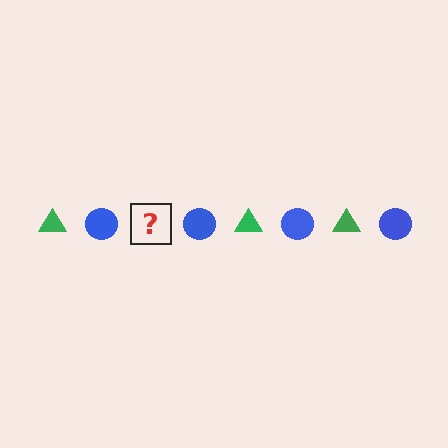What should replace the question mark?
The question mark should be replaced with a green triangle.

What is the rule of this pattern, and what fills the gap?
The rule is that the pattern alternates between green triangle and blue circle. The gap should be filled with a green triangle.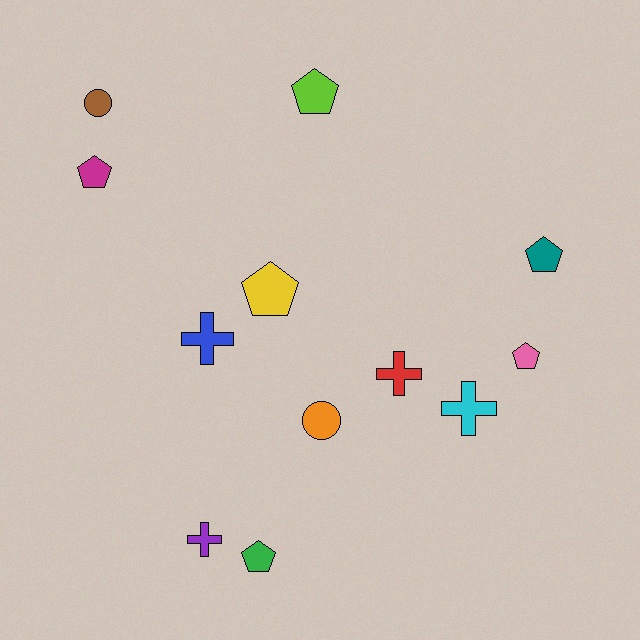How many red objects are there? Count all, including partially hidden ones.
There is 1 red object.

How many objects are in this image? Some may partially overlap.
There are 12 objects.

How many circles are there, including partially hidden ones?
There are 2 circles.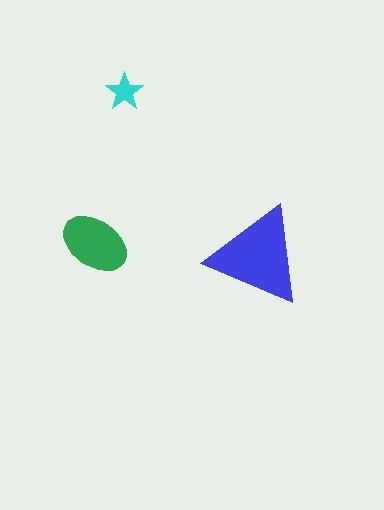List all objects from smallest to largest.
The cyan star, the green ellipse, the blue triangle.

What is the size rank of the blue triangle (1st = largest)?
1st.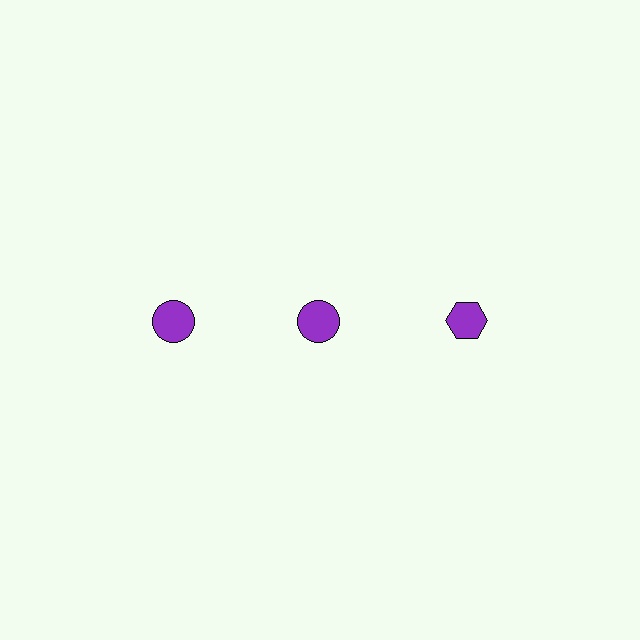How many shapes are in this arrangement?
There are 3 shapes arranged in a grid pattern.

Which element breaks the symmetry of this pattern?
The purple hexagon in the top row, center column breaks the symmetry. All other shapes are purple circles.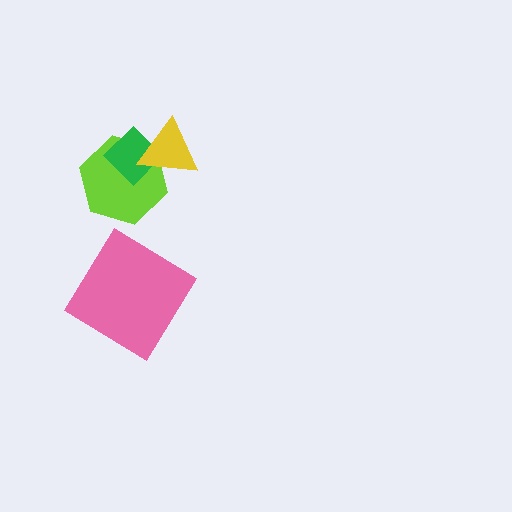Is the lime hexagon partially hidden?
Yes, it is partially covered by another shape.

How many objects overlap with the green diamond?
2 objects overlap with the green diamond.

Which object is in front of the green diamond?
The yellow triangle is in front of the green diamond.